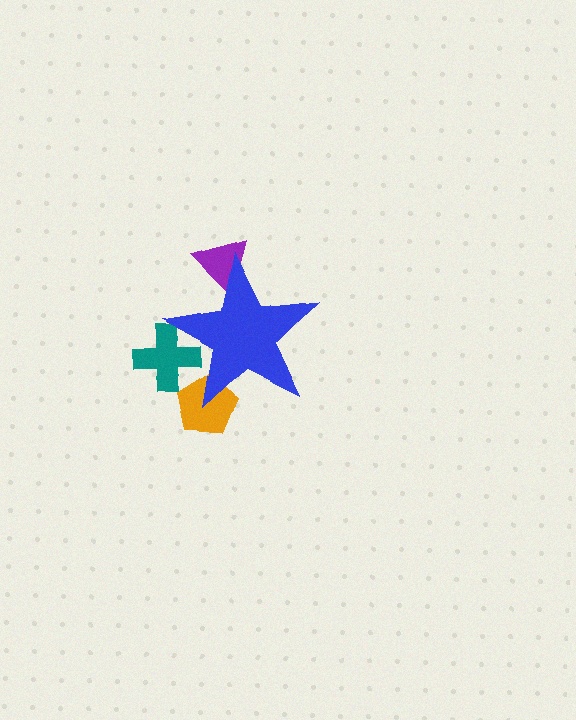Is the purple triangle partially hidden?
Yes, the purple triangle is partially hidden behind the blue star.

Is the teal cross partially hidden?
Yes, the teal cross is partially hidden behind the blue star.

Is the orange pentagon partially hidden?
Yes, the orange pentagon is partially hidden behind the blue star.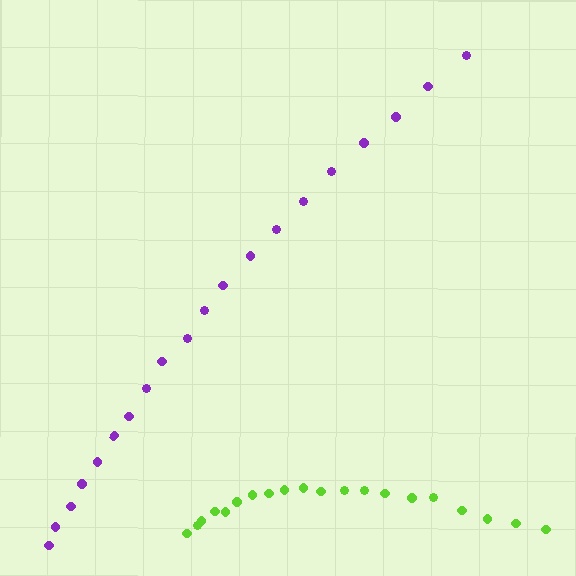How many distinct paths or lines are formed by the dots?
There are 2 distinct paths.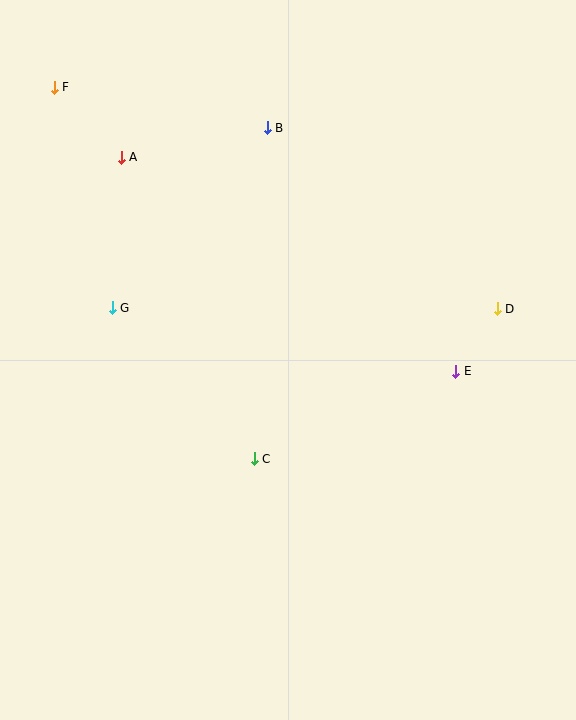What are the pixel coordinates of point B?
Point B is at (267, 128).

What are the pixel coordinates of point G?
Point G is at (112, 308).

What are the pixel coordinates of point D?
Point D is at (497, 309).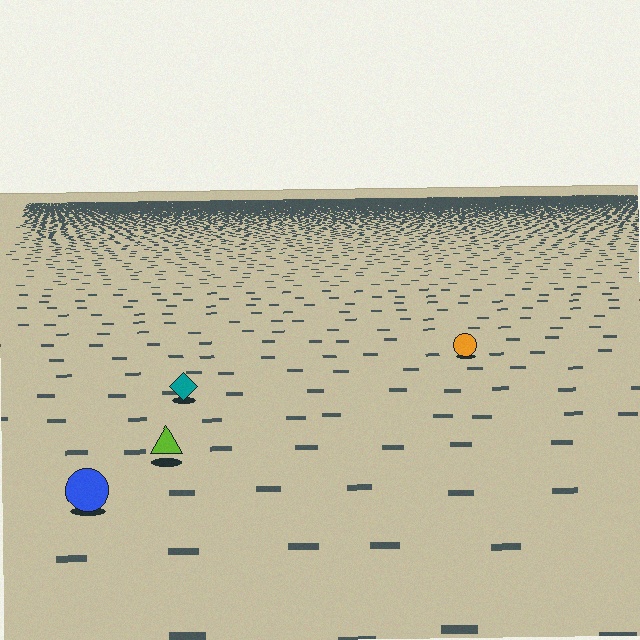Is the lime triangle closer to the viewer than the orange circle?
Yes. The lime triangle is closer — you can tell from the texture gradient: the ground texture is coarser near it.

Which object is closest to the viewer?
The blue circle is closest. The texture marks near it are larger and more spread out.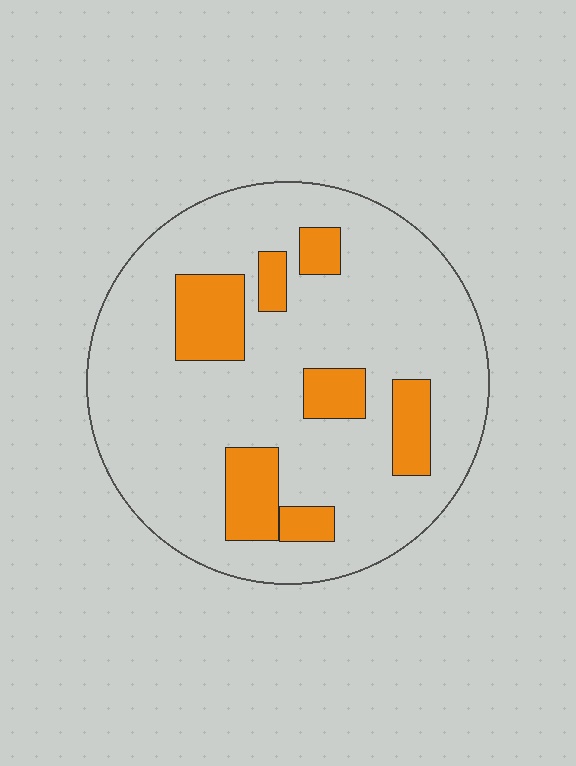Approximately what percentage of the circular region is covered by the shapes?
Approximately 20%.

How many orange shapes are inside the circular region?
7.